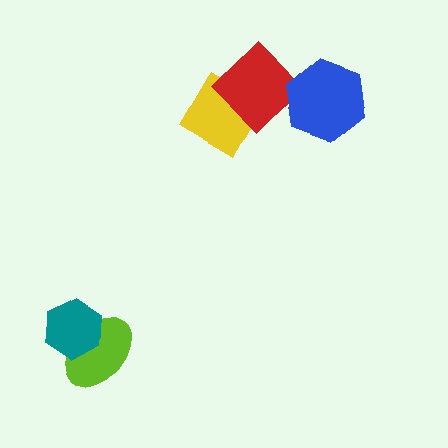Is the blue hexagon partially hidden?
No, no other shape covers it.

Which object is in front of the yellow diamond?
The red diamond is in front of the yellow diamond.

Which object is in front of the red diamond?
The blue hexagon is in front of the red diamond.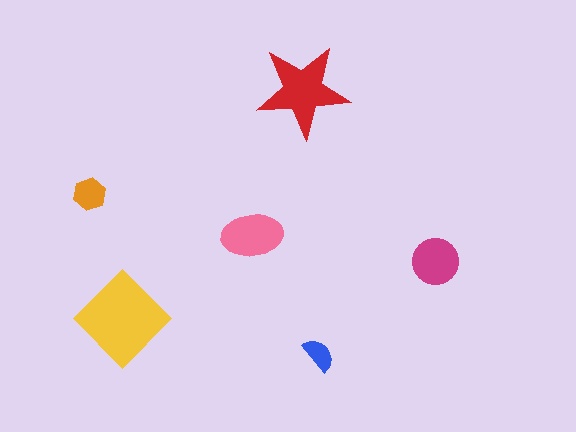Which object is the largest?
The yellow diamond.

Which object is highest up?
The red star is topmost.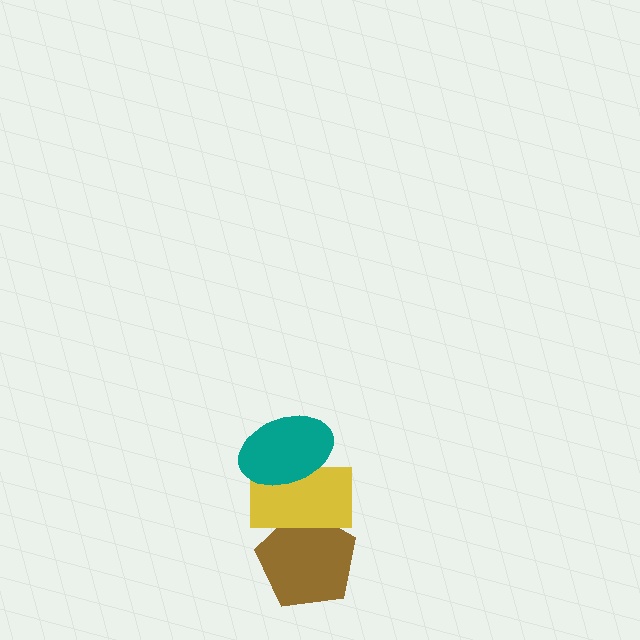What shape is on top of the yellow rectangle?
The teal ellipse is on top of the yellow rectangle.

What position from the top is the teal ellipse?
The teal ellipse is 1st from the top.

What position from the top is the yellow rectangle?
The yellow rectangle is 2nd from the top.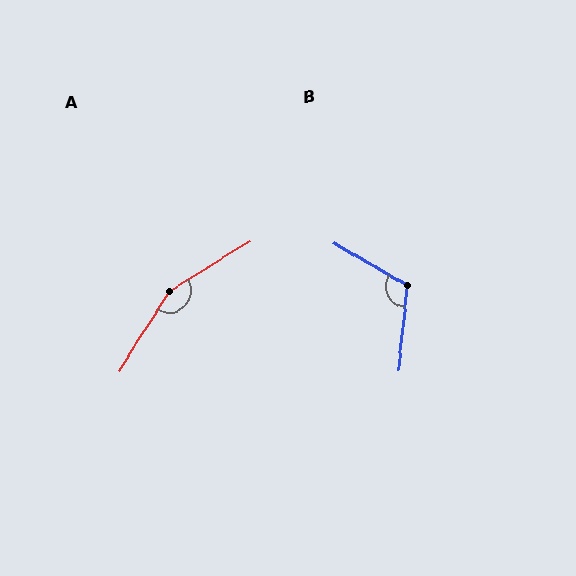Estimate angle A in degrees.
Approximately 154 degrees.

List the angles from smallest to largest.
B (114°), A (154°).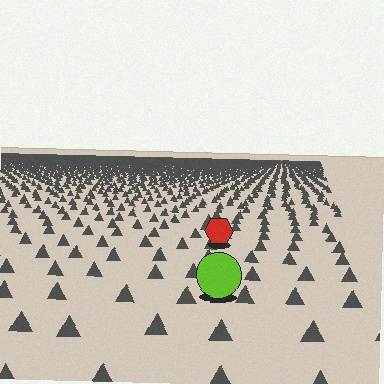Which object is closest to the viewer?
The lime circle is closest. The texture marks near it are larger and more spread out.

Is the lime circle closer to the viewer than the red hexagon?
Yes. The lime circle is closer — you can tell from the texture gradient: the ground texture is coarser near it.